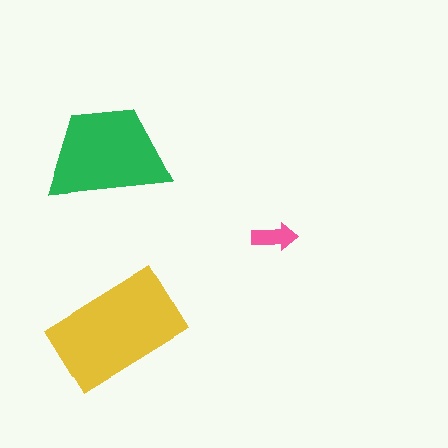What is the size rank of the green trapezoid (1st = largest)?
2nd.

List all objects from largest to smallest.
The yellow rectangle, the green trapezoid, the pink arrow.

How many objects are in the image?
There are 3 objects in the image.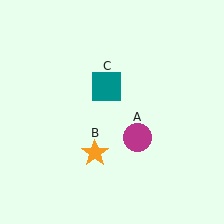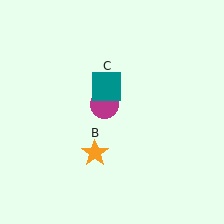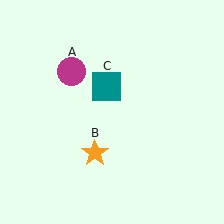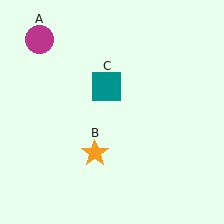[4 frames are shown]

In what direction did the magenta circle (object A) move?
The magenta circle (object A) moved up and to the left.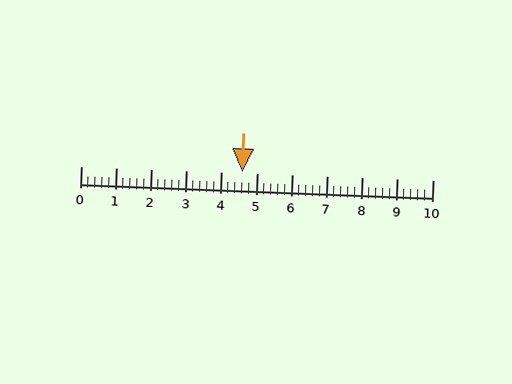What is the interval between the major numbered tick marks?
The major tick marks are spaced 1 units apart.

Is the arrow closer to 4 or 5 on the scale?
The arrow is closer to 5.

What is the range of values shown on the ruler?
The ruler shows values from 0 to 10.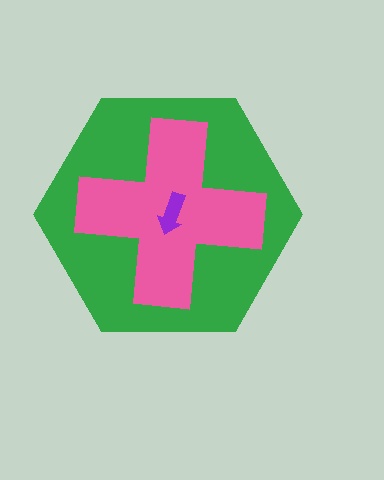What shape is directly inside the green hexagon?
The pink cross.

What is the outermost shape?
The green hexagon.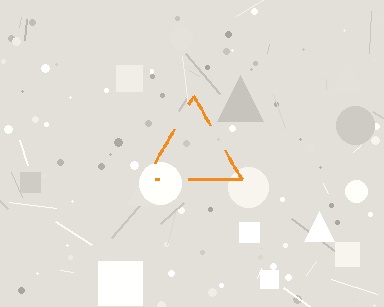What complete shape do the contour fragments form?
The contour fragments form a triangle.